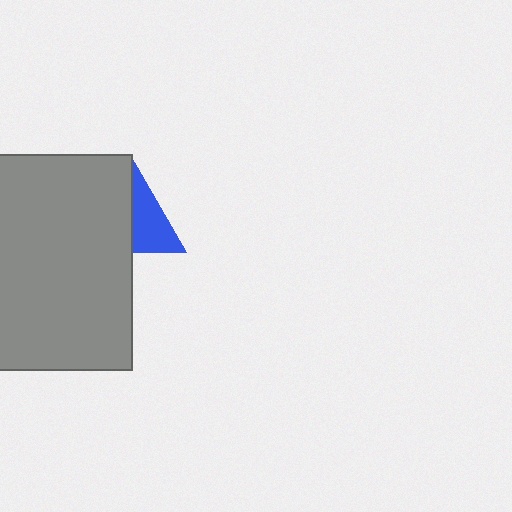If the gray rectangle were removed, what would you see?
You would see the complete blue triangle.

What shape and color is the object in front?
The object in front is a gray rectangle.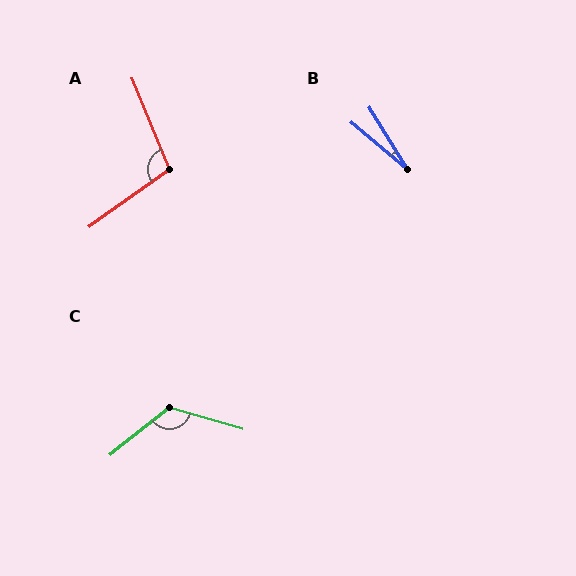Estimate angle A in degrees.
Approximately 103 degrees.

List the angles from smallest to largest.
B (18°), A (103°), C (125°).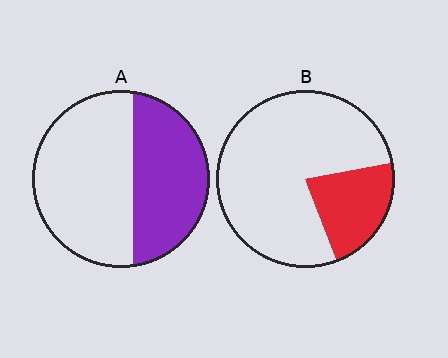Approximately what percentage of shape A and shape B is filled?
A is approximately 40% and B is approximately 20%.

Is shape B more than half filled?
No.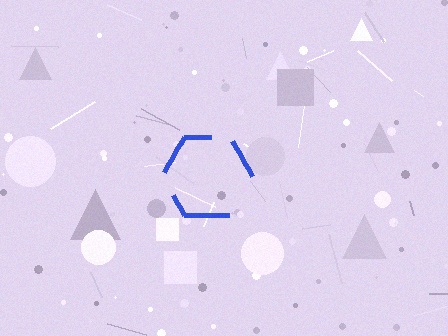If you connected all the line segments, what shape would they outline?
They would outline a hexagon.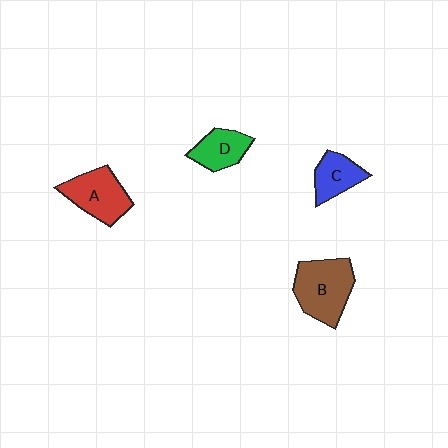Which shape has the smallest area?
Shape C (blue).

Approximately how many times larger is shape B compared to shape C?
Approximately 1.8 times.